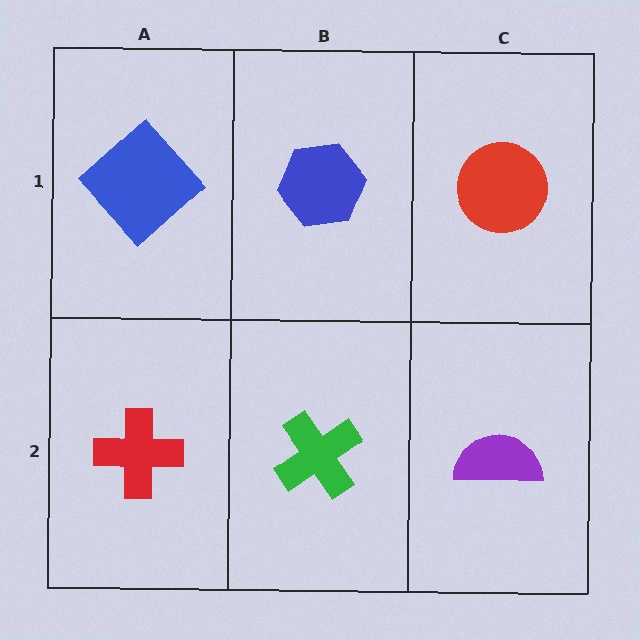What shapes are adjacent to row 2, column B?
A blue hexagon (row 1, column B), a red cross (row 2, column A), a purple semicircle (row 2, column C).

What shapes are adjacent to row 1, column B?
A green cross (row 2, column B), a blue diamond (row 1, column A), a red circle (row 1, column C).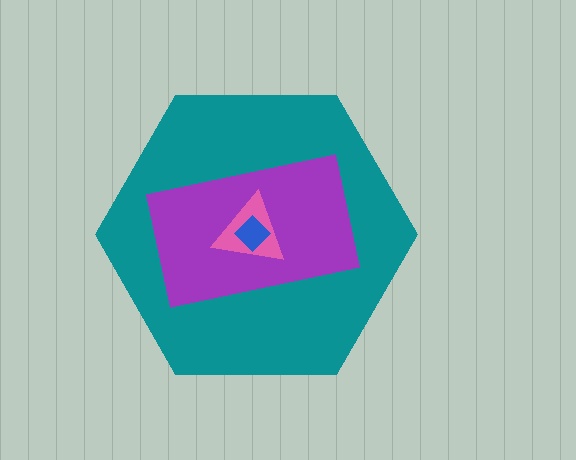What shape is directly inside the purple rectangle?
The pink triangle.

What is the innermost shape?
The blue diamond.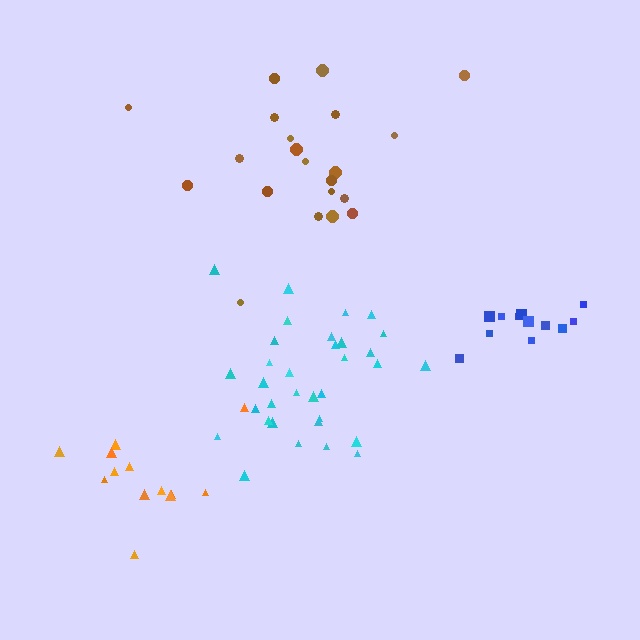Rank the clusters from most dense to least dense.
blue, cyan, brown, orange.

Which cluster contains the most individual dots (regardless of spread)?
Cyan (33).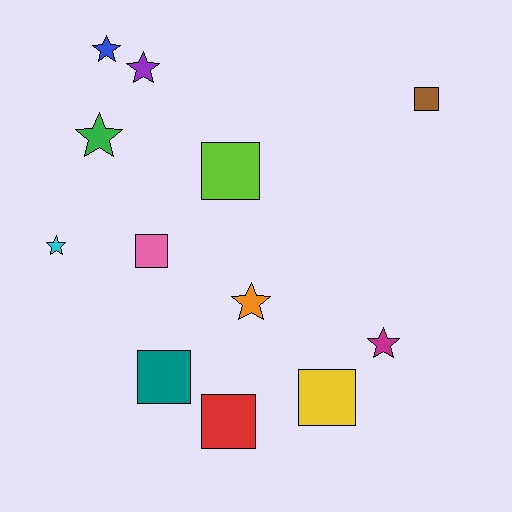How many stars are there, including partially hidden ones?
There are 6 stars.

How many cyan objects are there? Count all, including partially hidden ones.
There is 1 cyan object.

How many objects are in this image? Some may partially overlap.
There are 12 objects.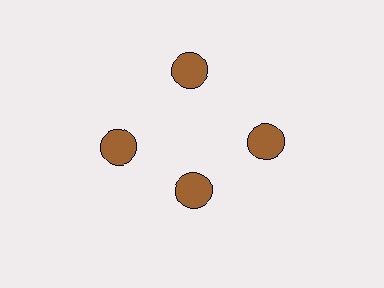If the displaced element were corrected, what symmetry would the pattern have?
It would have 4-fold rotational symmetry — the pattern would map onto itself every 90 degrees.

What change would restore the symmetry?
The symmetry would be restored by moving it outward, back onto the ring so that all 4 circles sit at equal angles and equal distance from the center.